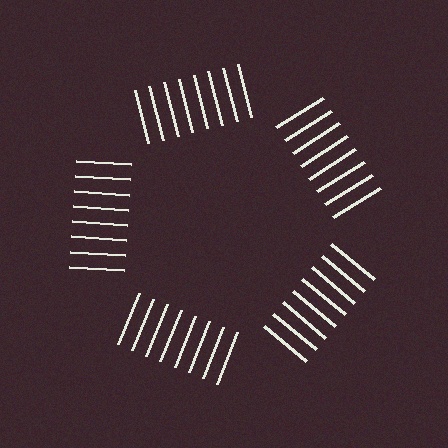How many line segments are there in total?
40 — 8 along each of the 5 edges.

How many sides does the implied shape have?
5 sides — the line-ends trace a pentagon.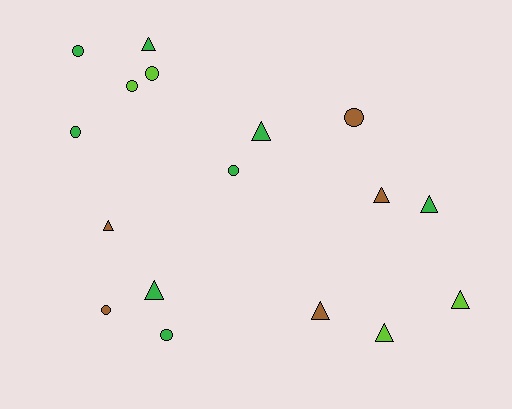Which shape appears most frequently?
Triangle, with 9 objects.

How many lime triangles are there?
There are 2 lime triangles.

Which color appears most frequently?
Green, with 8 objects.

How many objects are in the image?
There are 17 objects.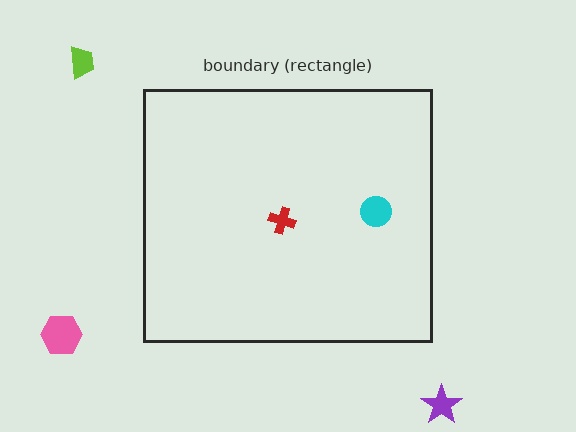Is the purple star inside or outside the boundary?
Outside.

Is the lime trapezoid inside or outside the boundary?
Outside.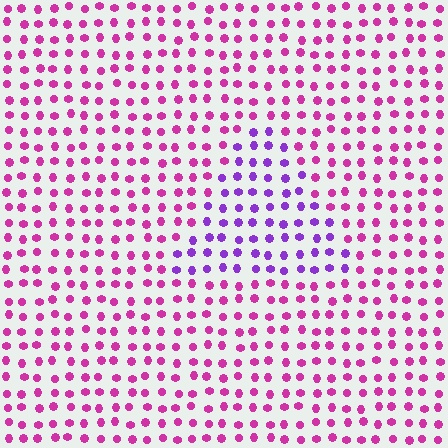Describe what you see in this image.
The image is filled with small magenta elements in a uniform arrangement. A triangle-shaped region is visible where the elements are tinted to a slightly different hue, forming a subtle color boundary.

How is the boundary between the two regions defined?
The boundary is defined purely by a slight shift in hue (about 42 degrees). Spacing, size, and orientation are identical on both sides.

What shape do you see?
I see a triangle.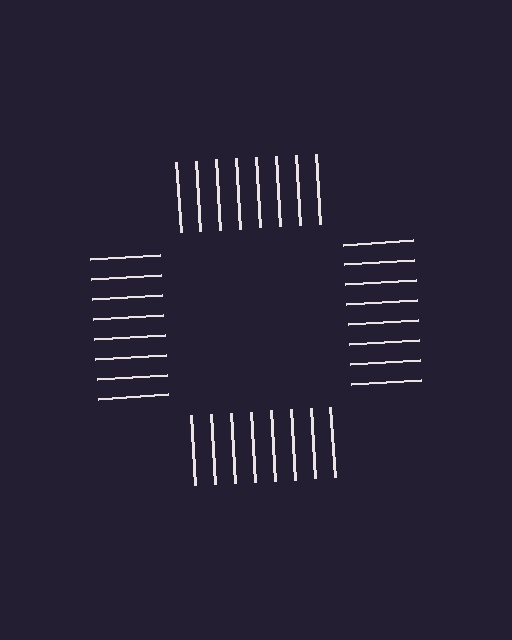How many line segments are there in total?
32 — 8 along each of the 4 edges.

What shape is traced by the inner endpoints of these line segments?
An illusory square — the line segments terminate on its edges but no continuous stroke is drawn.